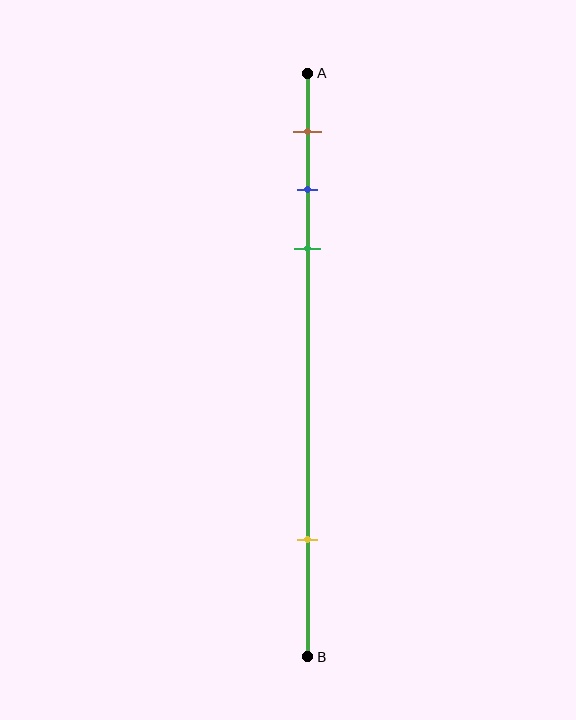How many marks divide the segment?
There are 4 marks dividing the segment.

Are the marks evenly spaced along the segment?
No, the marks are not evenly spaced.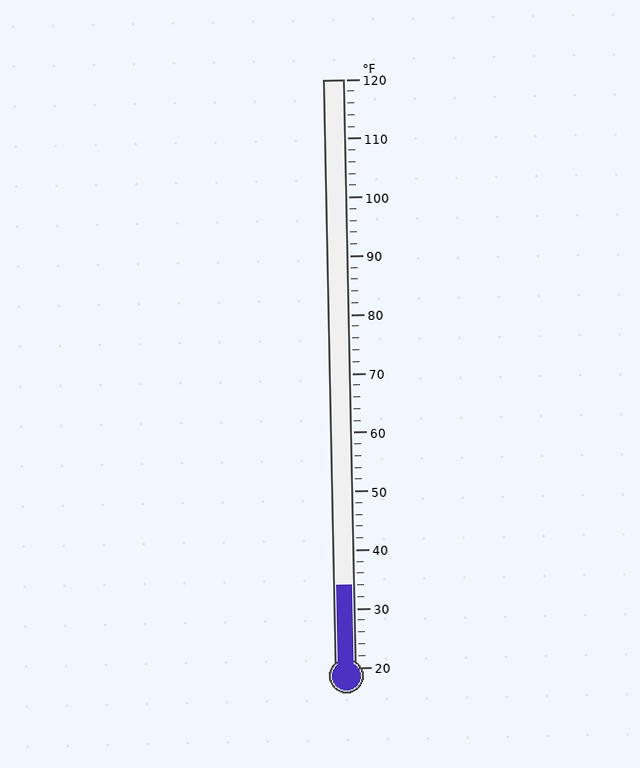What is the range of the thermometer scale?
The thermometer scale ranges from 20°F to 120°F.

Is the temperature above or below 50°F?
The temperature is below 50°F.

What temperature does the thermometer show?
The thermometer shows approximately 34°F.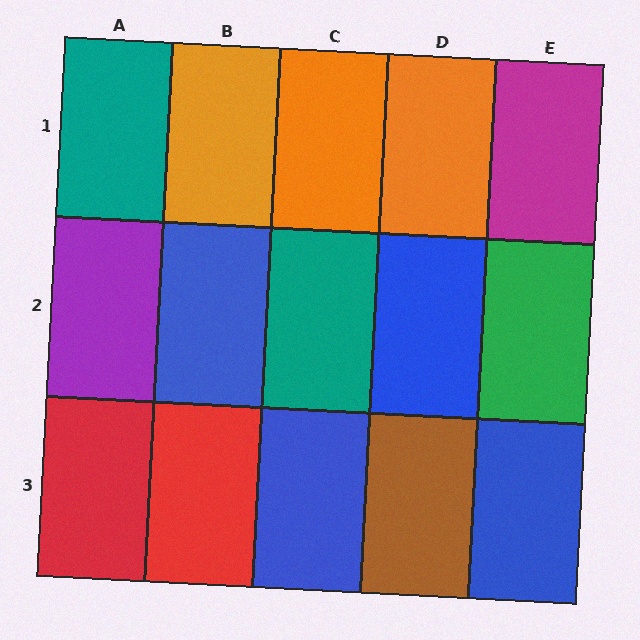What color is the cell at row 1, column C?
Orange.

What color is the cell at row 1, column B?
Orange.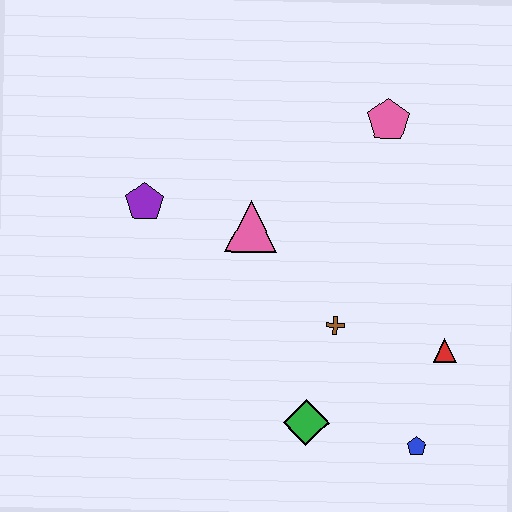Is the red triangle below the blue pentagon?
No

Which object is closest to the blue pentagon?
The red triangle is closest to the blue pentagon.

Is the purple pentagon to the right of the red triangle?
No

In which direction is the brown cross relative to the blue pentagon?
The brown cross is above the blue pentagon.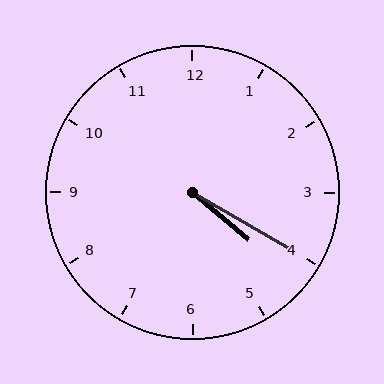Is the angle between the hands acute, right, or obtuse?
It is acute.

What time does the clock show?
4:20.